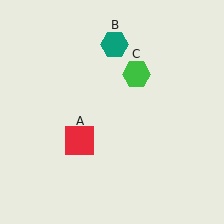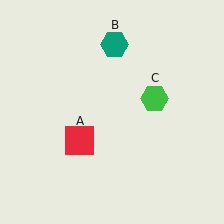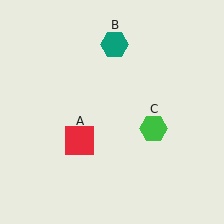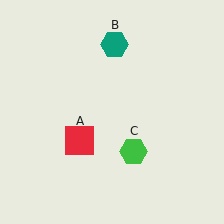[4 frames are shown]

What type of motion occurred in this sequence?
The green hexagon (object C) rotated clockwise around the center of the scene.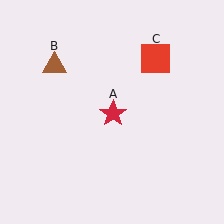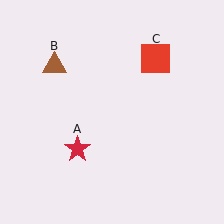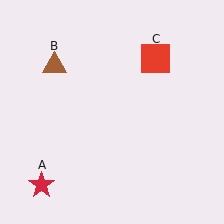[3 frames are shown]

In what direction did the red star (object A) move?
The red star (object A) moved down and to the left.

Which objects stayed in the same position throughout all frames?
Brown triangle (object B) and red square (object C) remained stationary.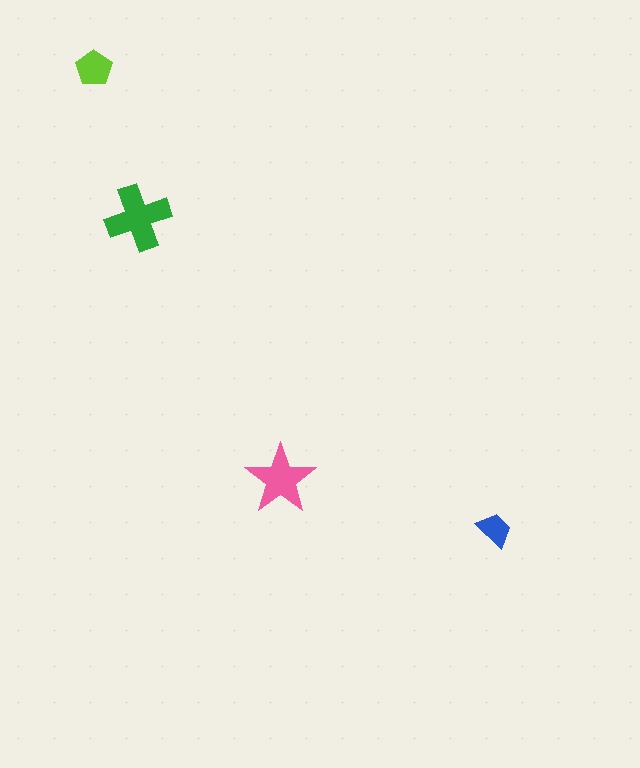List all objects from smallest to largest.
The blue trapezoid, the lime pentagon, the pink star, the green cross.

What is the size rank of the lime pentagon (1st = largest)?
3rd.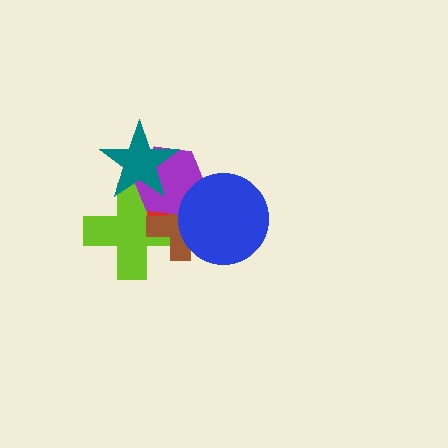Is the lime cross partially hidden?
Yes, it is partially covered by another shape.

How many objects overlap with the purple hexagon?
5 objects overlap with the purple hexagon.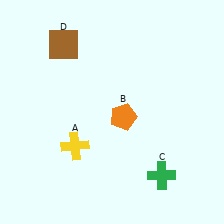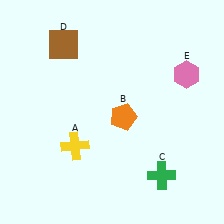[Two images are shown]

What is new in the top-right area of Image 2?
A pink hexagon (E) was added in the top-right area of Image 2.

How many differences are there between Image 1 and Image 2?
There is 1 difference between the two images.